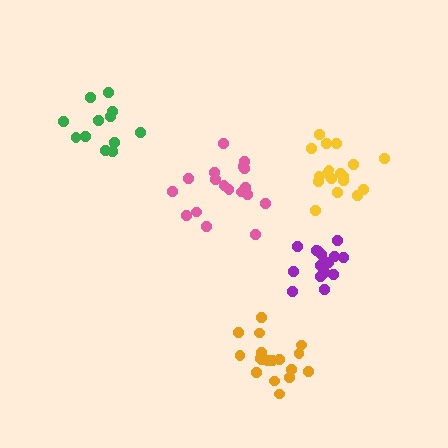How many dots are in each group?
Group 1: 18 dots, Group 2: 16 dots, Group 3: 12 dots, Group 4: 18 dots, Group 5: 18 dots (82 total).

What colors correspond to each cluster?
The clusters are colored: pink, purple, green, orange, yellow.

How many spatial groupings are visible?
There are 5 spatial groupings.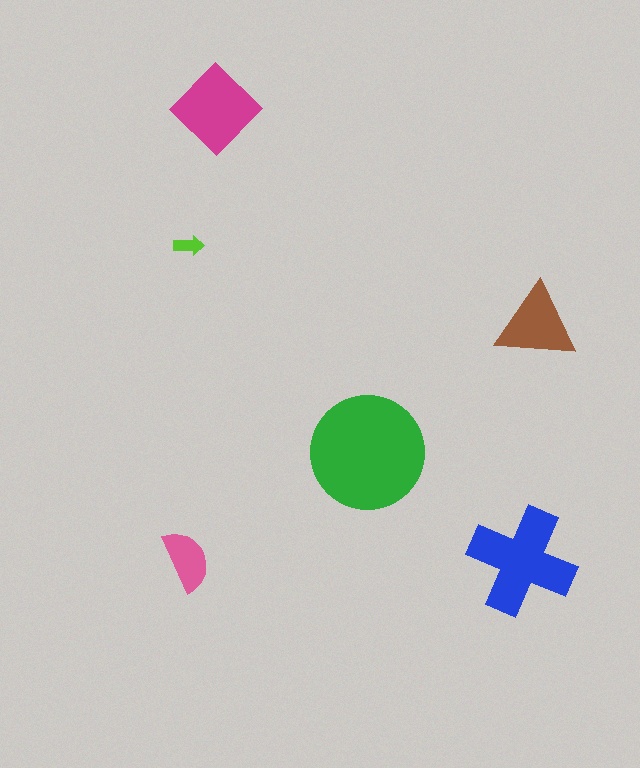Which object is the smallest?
The lime arrow.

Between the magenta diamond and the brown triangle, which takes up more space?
The magenta diamond.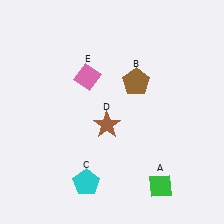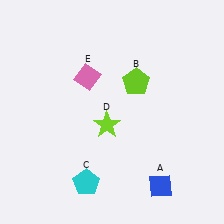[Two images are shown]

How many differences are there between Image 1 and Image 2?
There are 3 differences between the two images.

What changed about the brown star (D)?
In Image 1, D is brown. In Image 2, it changed to lime.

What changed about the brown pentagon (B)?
In Image 1, B is brown. In Image 2, it changed to lime.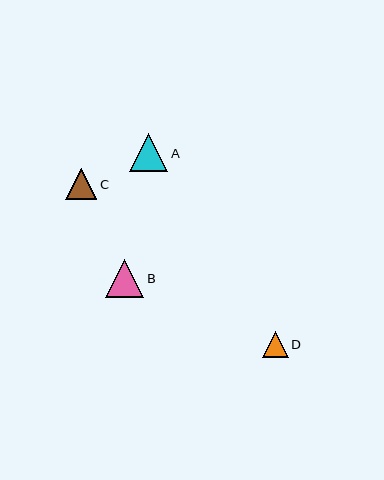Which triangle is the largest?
Triangle A is the largest with a size of approximately 38 pixels.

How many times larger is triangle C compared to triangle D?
Triangle C is approximately 1.2 times the size of triangle D.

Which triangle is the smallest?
Triangle D is the smallest with a size of approximately 26 pixels.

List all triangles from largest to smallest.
From largest to smallest: A, B, C, D.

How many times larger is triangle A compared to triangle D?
Triangle A is approximately 1.5 times the size of triangle D.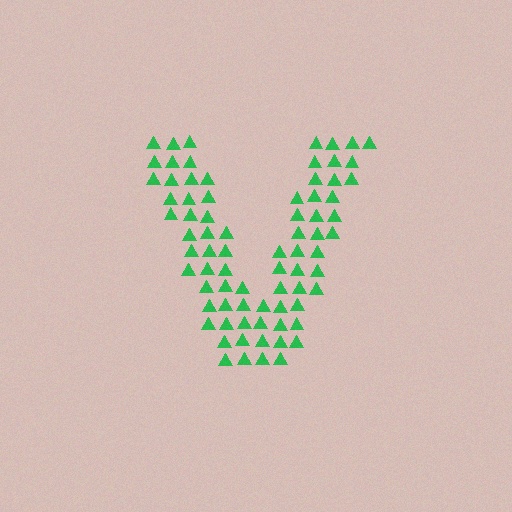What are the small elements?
The small elements are triangles.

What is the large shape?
The large shape is the letter V.